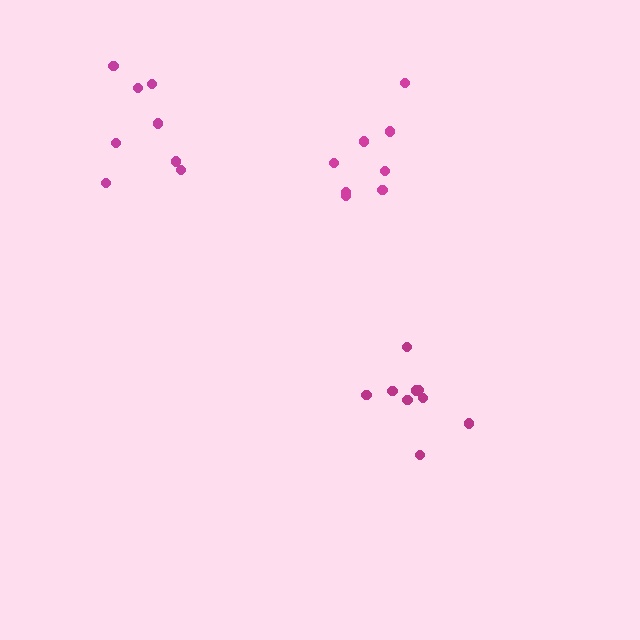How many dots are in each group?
Group 1: 8 dots, Group 2: 8 dots, Group 3: 9 dots (25 total).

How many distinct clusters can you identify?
There are 3 distinct clusters.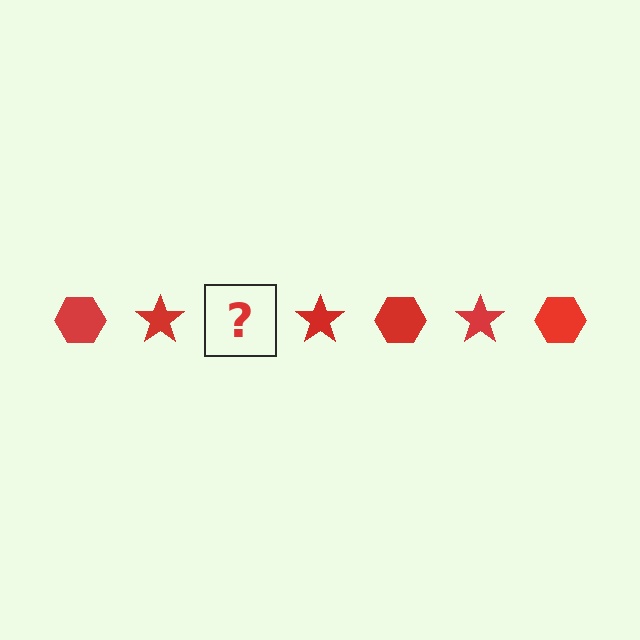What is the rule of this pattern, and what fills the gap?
The rule is that the pattern cycles through hexagon, star shapes in red. The gap should be filled with a red hexagon.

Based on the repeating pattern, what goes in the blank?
The blank should be a red hexagon.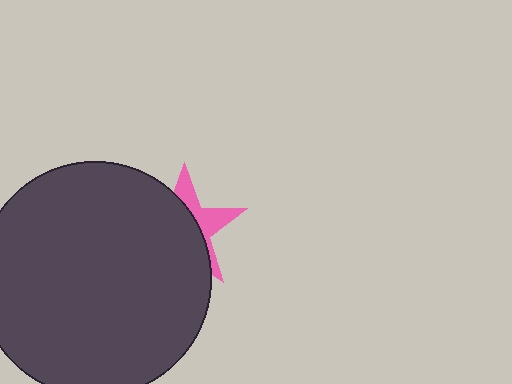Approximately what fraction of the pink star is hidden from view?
Roughly 65% of the pink star is hidden behind the dark gray circle.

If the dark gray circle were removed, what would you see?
You would see the complete pink star.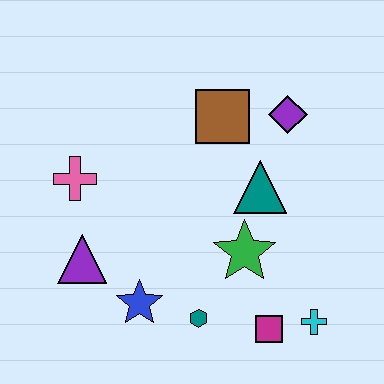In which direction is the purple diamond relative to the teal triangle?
The purple diamond is above the teal triangle.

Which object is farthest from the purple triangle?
The purple diamond is farthest from the purple triangle.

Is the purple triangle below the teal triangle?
Yes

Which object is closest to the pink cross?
The purple triangle is closest to the pink cross.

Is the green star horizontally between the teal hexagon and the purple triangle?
No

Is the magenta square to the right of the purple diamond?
No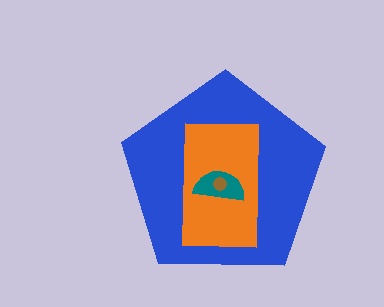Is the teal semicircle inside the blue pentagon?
Yes.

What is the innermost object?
The brown circle.